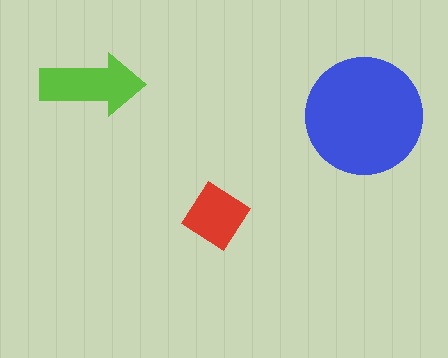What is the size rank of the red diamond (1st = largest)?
3rd.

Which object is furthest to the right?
The blue circle is rightmost.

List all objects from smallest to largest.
The red diamond, the lime arrow, the blue circle.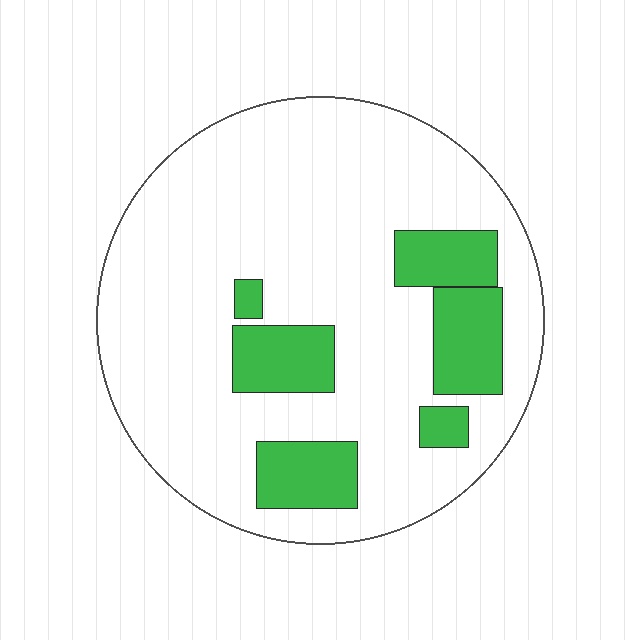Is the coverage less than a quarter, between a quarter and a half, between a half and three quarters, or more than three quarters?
Less than a quarter.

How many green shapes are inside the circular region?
6.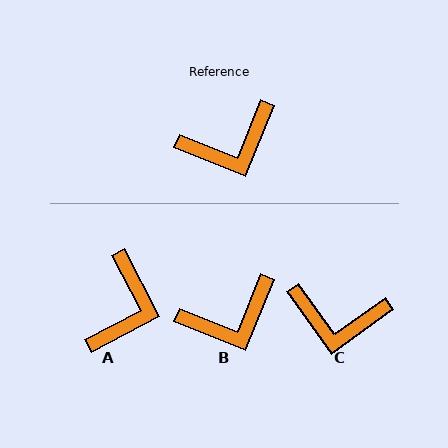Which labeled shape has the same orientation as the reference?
B.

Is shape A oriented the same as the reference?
No, it is off by about 49 degrees.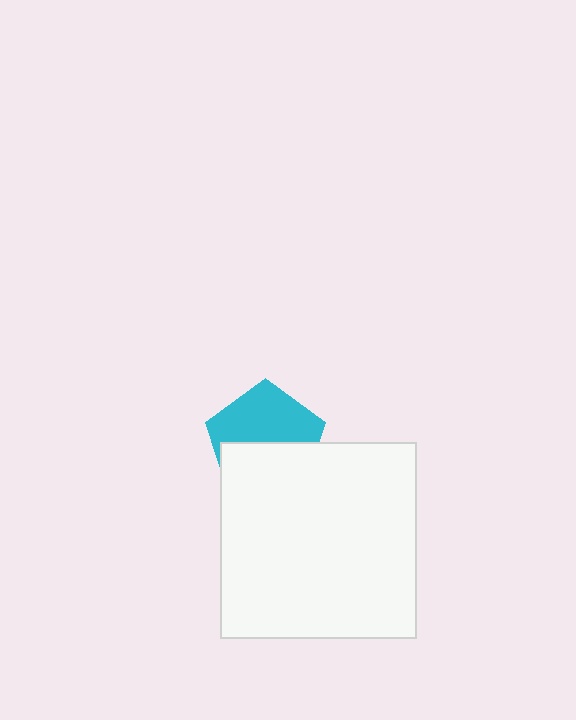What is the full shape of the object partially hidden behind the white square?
The partially hidden object is a cyan pentagon.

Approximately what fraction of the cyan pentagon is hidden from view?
Roughly 48% of the cyan pentagon is hidden behind the white square.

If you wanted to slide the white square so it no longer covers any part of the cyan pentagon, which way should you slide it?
Slide it down — that is the most direct way to separate the two shapes.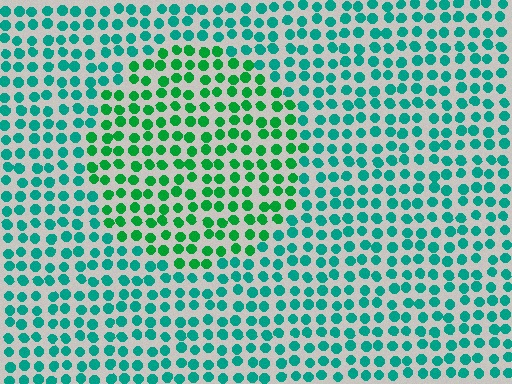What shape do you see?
I see a circle.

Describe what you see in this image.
The image is filled with small teal elements in a uniform arrangement. A circle-shaped region is visible where the elements are tinted to a slightly different hue, forming a subtle color boundary.